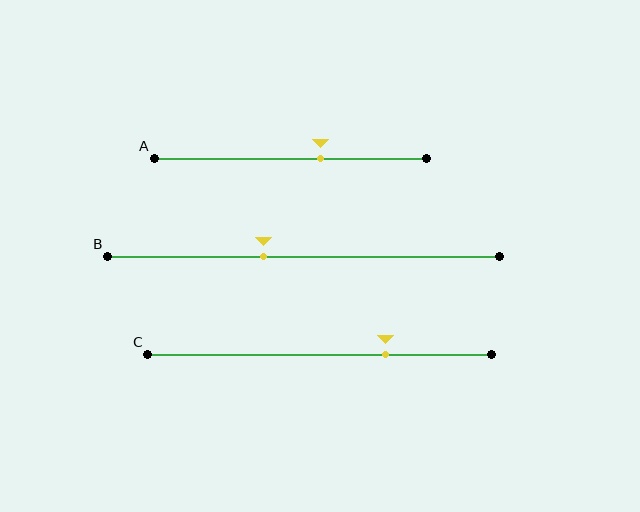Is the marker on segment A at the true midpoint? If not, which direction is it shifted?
No, the marker on segment A is shifted to the right by about 11% of the segment length.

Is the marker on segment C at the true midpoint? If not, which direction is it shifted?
No, the marker on segment C is shifted to the right by about 19% of the segment length.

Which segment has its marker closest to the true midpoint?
Segment B has its marker closest to the true midpoint.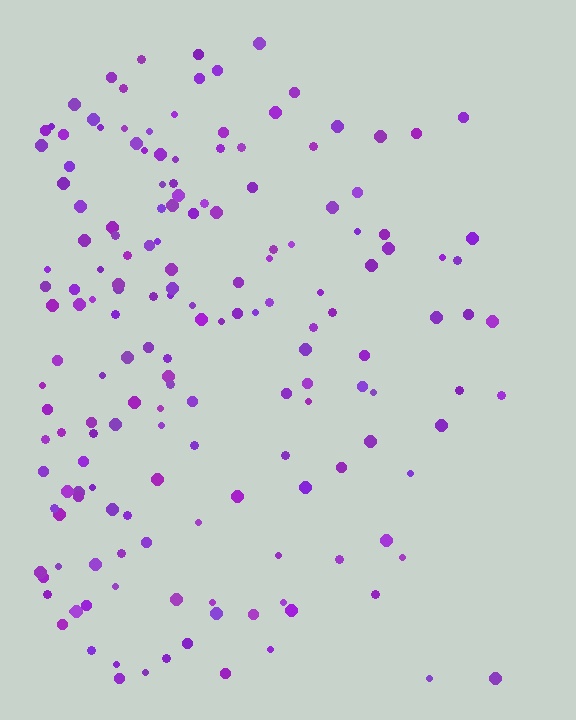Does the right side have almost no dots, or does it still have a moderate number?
Still a moderate number, just noticeably fewer than the left.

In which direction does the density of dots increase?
From right to left, with the left side densest.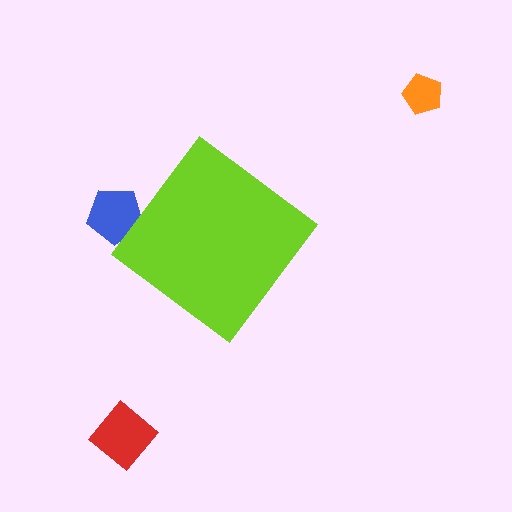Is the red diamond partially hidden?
No, the red diamond is fully visible.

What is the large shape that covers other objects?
A lime diamond.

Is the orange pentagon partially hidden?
No, the orange pentagon is fully visible.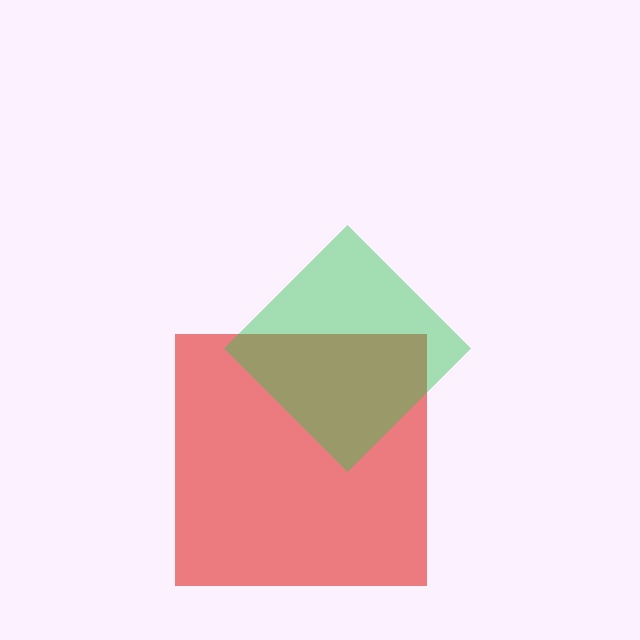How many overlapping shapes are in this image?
There are 2 overlapping shapes in the image.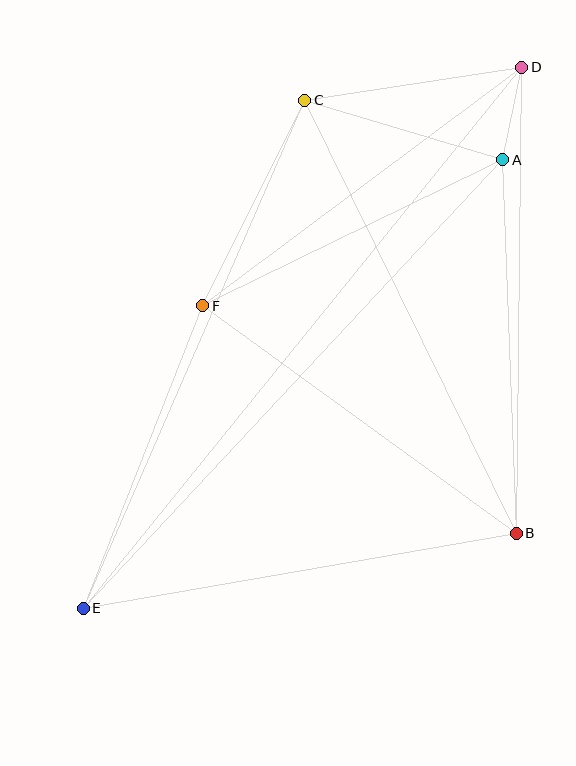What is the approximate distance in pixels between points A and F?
The distance between A and F is approximately 334 pixels.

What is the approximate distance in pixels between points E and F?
The distance between E and F is approximately 325 pixels.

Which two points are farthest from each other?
Points D and E are farthest from each other.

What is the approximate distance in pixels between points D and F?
The distance between D and F is approximately 398 pixels.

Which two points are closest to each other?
Points A and D are closest to each other.